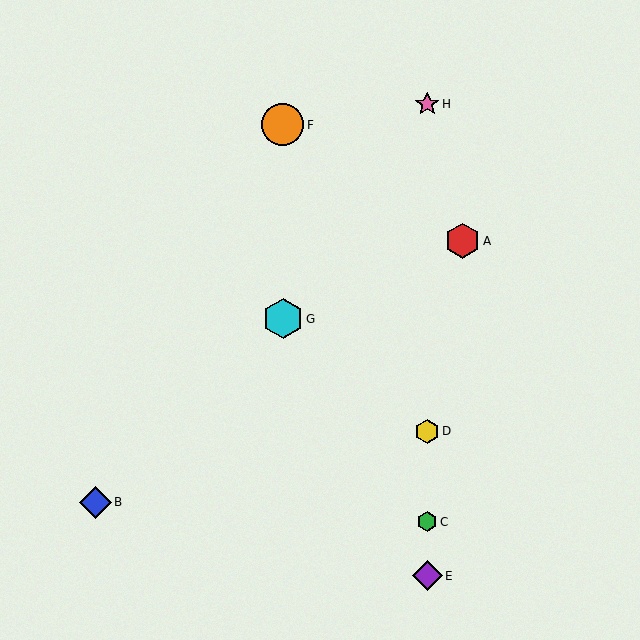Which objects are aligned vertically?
Objects C, D, E, H are aligned vertically.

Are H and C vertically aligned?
Yes, both are at x≈427.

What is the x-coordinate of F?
Object F is at x≈283.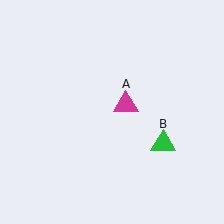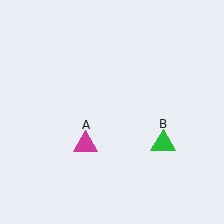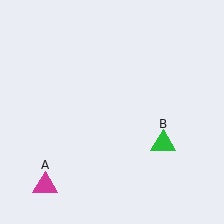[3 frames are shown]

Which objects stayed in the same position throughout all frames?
Green triangle (object B) remained stationary.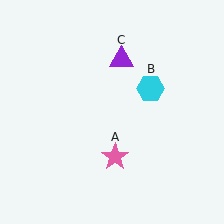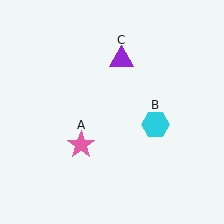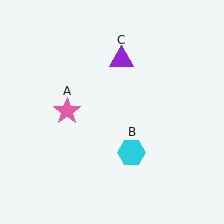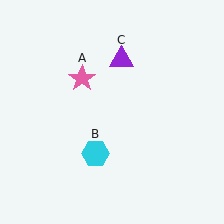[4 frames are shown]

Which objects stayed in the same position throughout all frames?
Purple triangle (object C) remained stationary.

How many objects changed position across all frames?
2 objects changed position: pink star (object A), cyan hexagon (object B).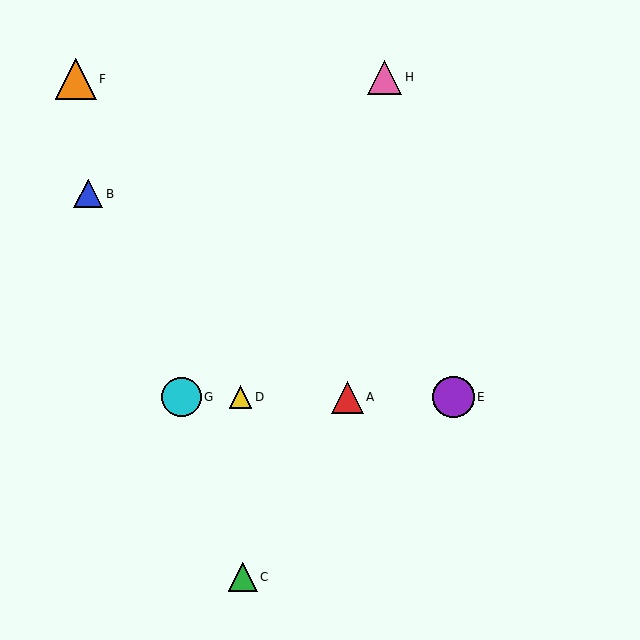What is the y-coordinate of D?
Object D is at y≈397.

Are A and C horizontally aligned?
No, A is at y≈397 and C is at y≈577.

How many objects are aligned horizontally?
4 objects (A, D, E, G) are aligned horizontally.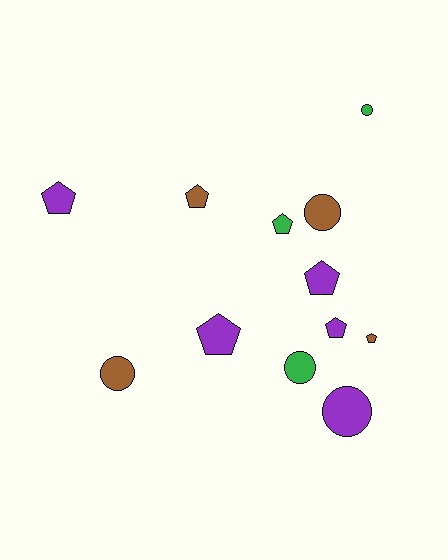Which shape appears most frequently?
Pentagon, with 7 objects.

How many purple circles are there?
There is 1 purple circle.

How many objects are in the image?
There are 12 objects.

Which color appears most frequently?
Purple, with 5 objects.